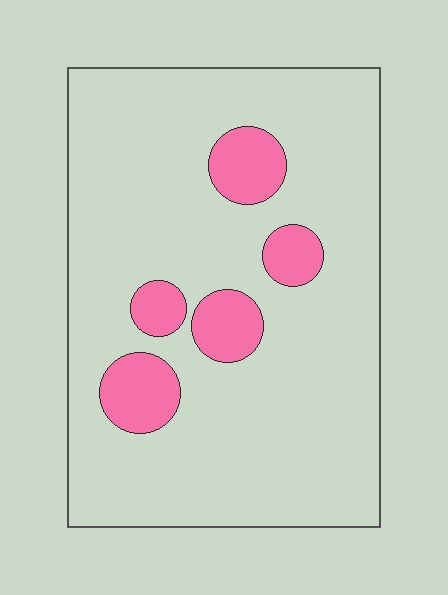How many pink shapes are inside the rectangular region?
5.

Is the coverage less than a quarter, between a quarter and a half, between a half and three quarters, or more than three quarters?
Less than a quarter.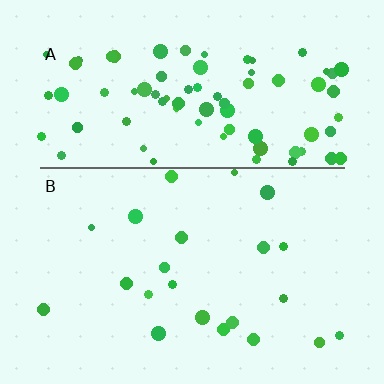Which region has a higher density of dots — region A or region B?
A (the top).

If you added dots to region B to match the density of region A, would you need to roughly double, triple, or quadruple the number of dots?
Approximately quadruple.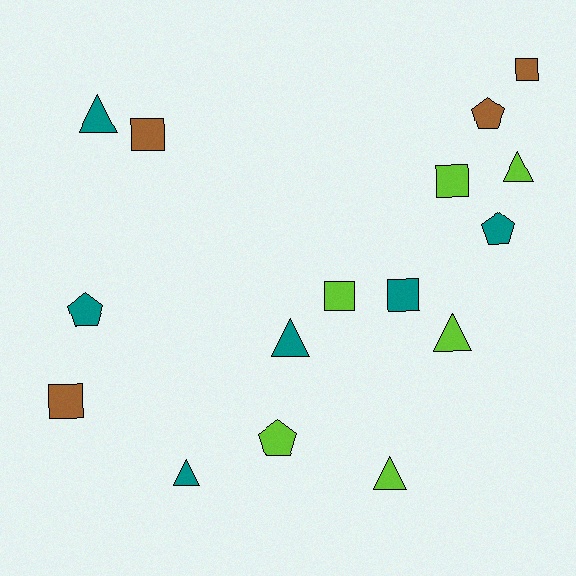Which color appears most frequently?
Lime, with 6 objects.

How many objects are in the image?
There are 16 objects.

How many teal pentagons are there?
There are 2 teal pentagons.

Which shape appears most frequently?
Square, with 6 objects.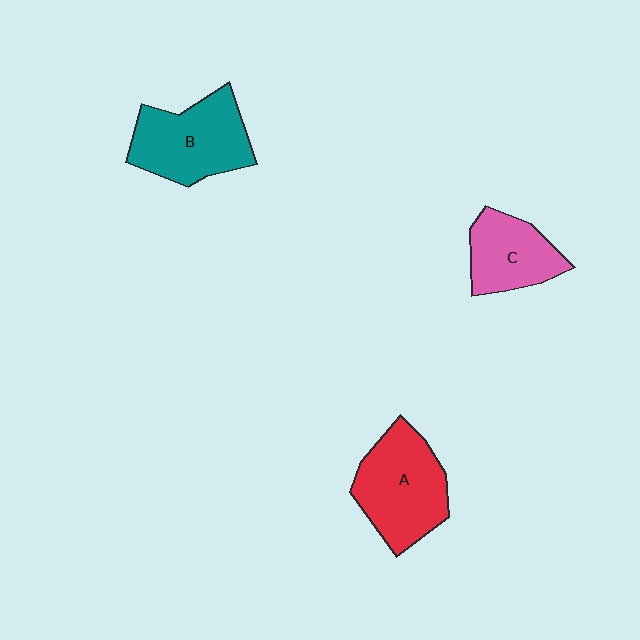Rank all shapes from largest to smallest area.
From largest to smallest: A (red), B (teal), C (pink).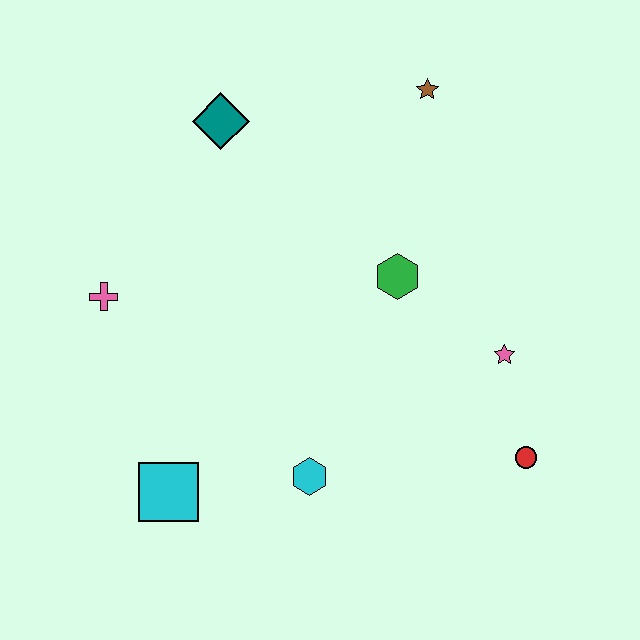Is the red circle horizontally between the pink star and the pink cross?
No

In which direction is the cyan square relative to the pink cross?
The cyan square is below the pink cross.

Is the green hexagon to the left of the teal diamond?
No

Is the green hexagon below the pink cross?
No